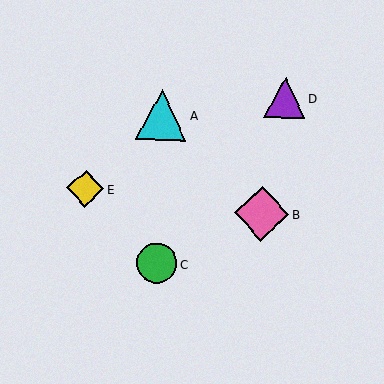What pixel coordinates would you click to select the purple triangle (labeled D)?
Click at (285, 98) to select the purple triangle D.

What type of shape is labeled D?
Shape D is a purple triangle.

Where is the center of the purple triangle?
The center of the purple triangle is at (285, 98).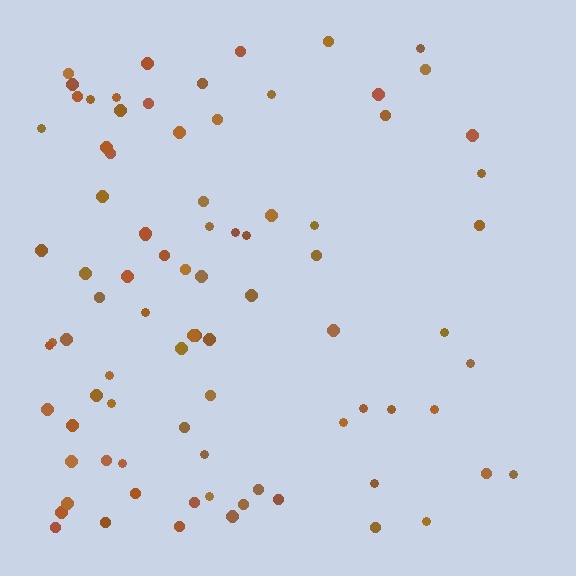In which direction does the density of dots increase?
From right to left, with the left side densest.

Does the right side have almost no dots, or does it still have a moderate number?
Still a moderate number, just noticeably fewer than the left.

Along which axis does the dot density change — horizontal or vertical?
Horizontal.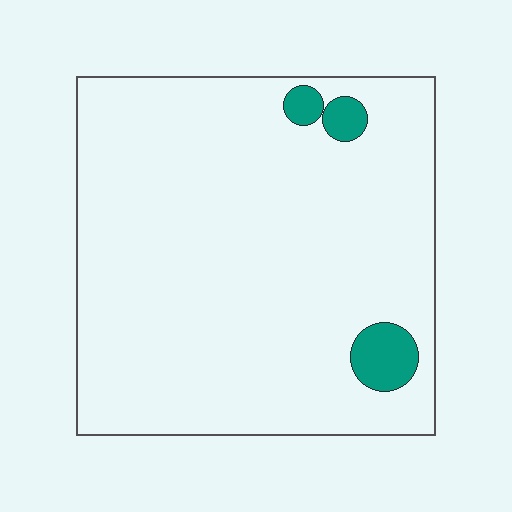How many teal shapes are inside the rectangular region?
3.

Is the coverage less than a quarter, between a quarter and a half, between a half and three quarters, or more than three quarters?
Less than a quarter.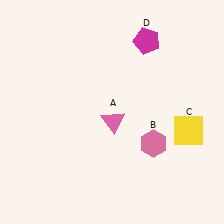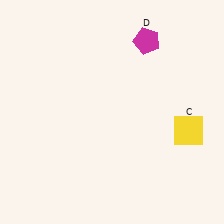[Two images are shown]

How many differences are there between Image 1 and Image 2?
There are 2 differences between the two images.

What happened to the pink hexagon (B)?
The pink hexagon (B) was removed in Image 2. It was in the bottom-right area of Image 1.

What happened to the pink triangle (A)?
The pink triangle (A) was removed in Image 2. It was in the bottom-right area of Image 1.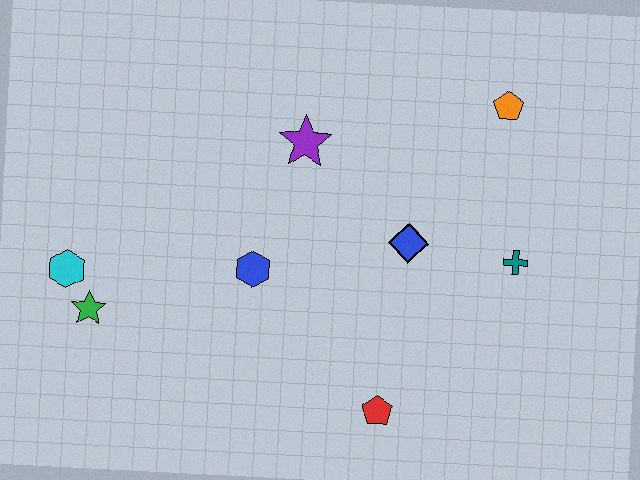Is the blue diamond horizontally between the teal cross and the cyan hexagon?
Yes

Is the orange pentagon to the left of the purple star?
No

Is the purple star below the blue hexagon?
No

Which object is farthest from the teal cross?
The cyan hexagon is farthest from the teal cross.